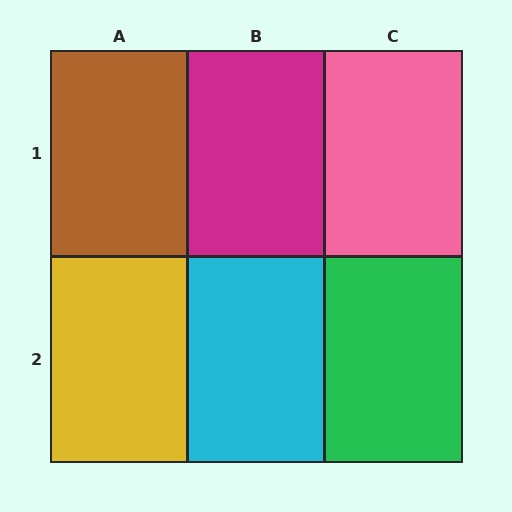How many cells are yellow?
1 cell is yellow.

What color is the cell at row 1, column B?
Magenta.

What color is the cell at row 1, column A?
Brown.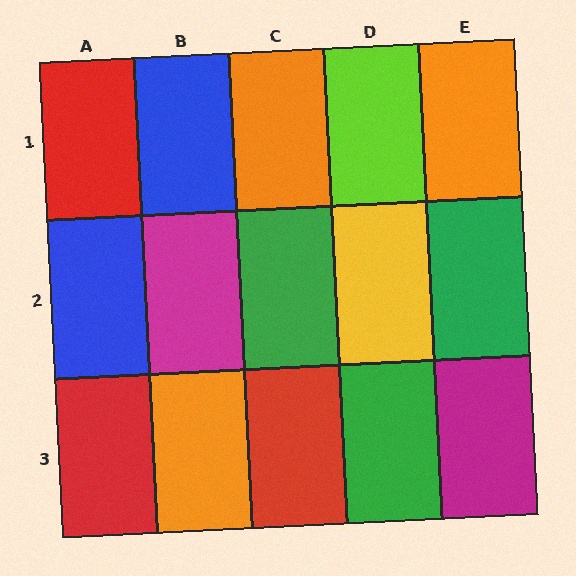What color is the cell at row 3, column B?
Orange.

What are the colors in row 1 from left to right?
Red, blue, orange, lime, orange.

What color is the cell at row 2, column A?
Blue.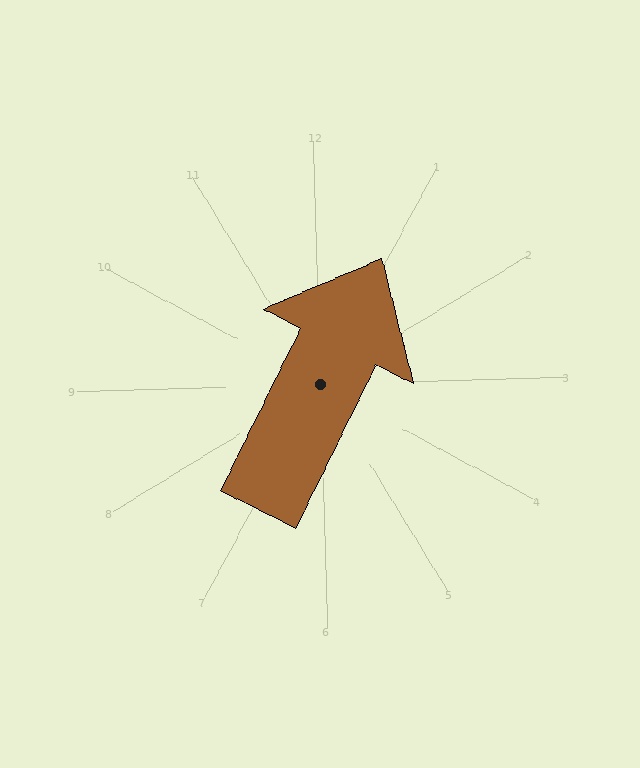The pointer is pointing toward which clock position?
Roughly 1 o'clock.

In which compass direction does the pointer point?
Northeast.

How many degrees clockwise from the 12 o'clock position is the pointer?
Approximately 28 degrees.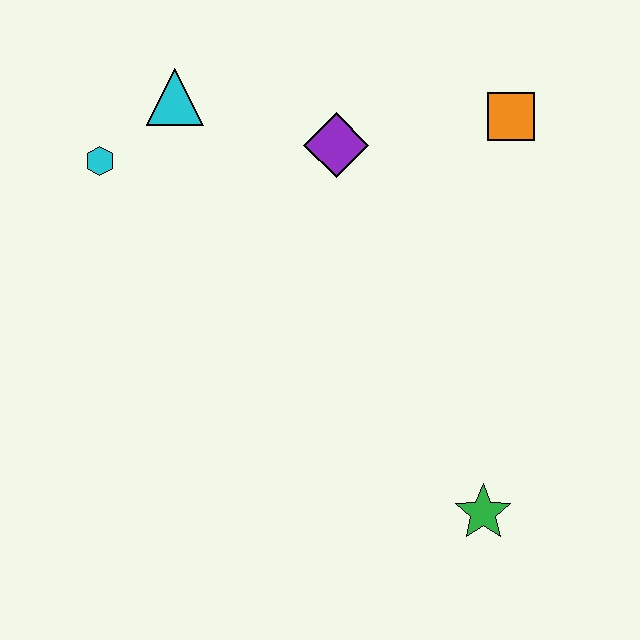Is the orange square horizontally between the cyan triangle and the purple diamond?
No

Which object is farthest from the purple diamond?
The green star is farthest from the purple diamond.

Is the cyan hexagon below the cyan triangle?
Yes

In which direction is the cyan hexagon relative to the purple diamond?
The cyan hexagon is to the left of the purple diamond.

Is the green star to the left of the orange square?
Yes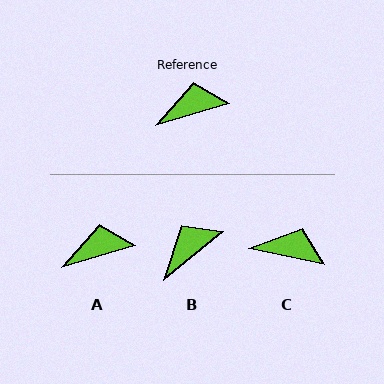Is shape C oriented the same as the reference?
No, it is off by about 29 degrees.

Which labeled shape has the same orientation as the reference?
A.